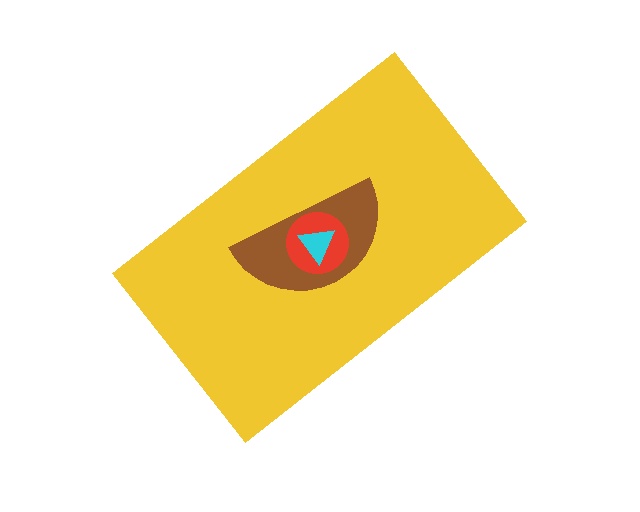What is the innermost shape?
The cyan triangle.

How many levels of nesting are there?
4.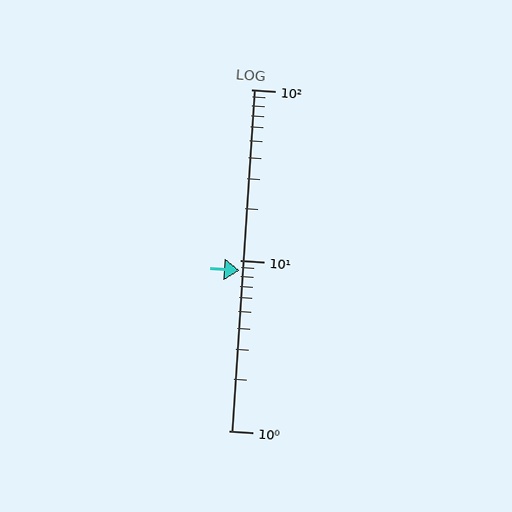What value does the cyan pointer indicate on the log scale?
The pointer indicates approximately 8.7.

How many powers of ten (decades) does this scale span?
The scale spans 2 decades, from 1 to 100.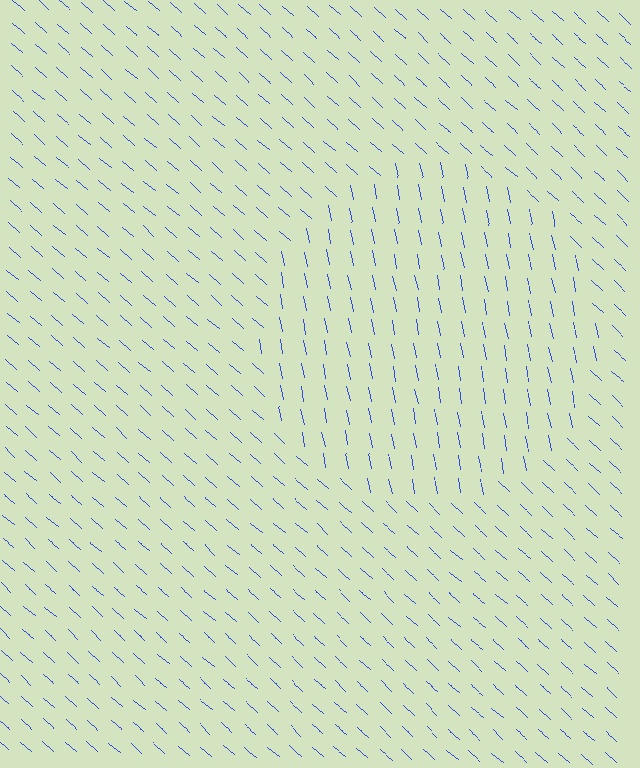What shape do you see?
I see a circle.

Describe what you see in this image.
The image is filled with small blue line segments. A circle region in the image has lines oriented differently from the surrounding lines, creating a visible texture boundary.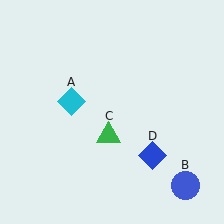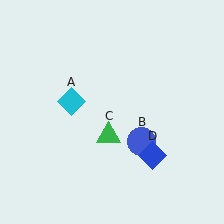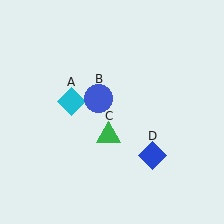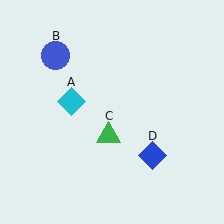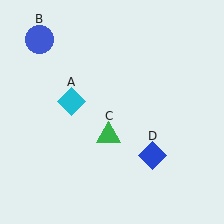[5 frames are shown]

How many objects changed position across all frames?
1 object changed position: blue circle (object B).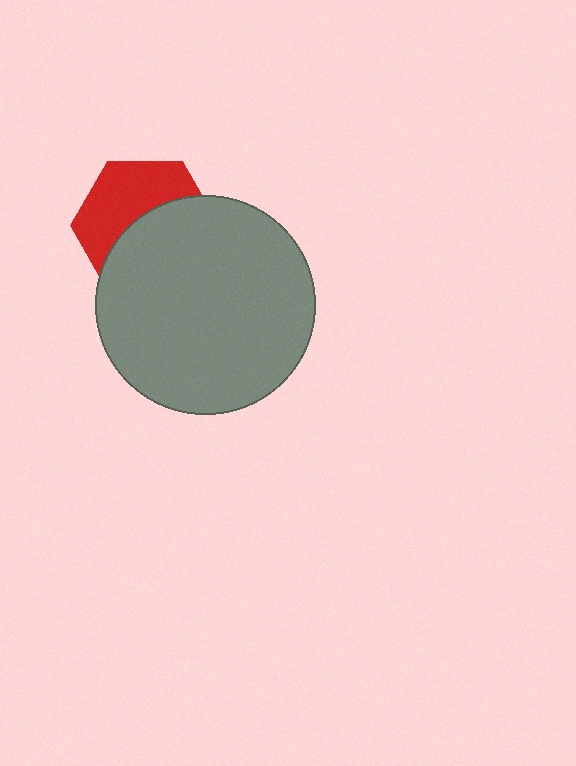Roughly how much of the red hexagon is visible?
About half of it is visible (roughly 46%).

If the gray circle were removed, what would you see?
You would see the complete red hexagon.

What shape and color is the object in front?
The object in front is a gray circle.